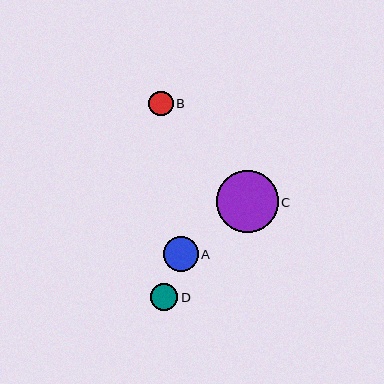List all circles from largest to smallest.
From largest to smallest: C, A, D, B.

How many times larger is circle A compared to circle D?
Circle A is approximately 1.3 times the size of circle D.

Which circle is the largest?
Circle C is the largest with a size of approximately 61 pixels.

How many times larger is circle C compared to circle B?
Circle C is approximately 2.5 times the size of circle B.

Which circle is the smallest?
Circle B is the smallest with a size of approximately 25 pixels.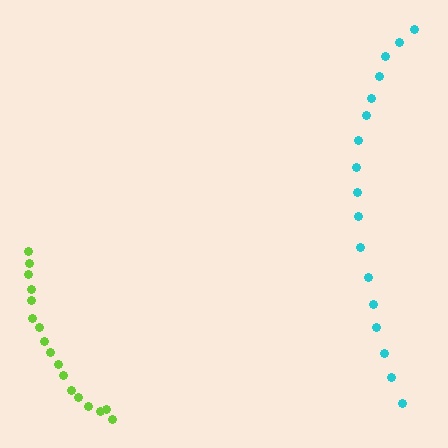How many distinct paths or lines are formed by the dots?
There are 2 distinct paths.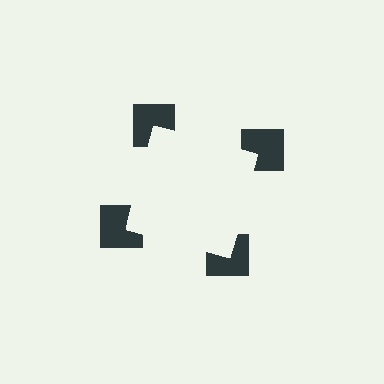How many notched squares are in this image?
There are 4 — one at each vertex of the illusory square.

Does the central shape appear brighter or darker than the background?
It typically appears slightly brighter than the background, even though no actual brightness change is drawn.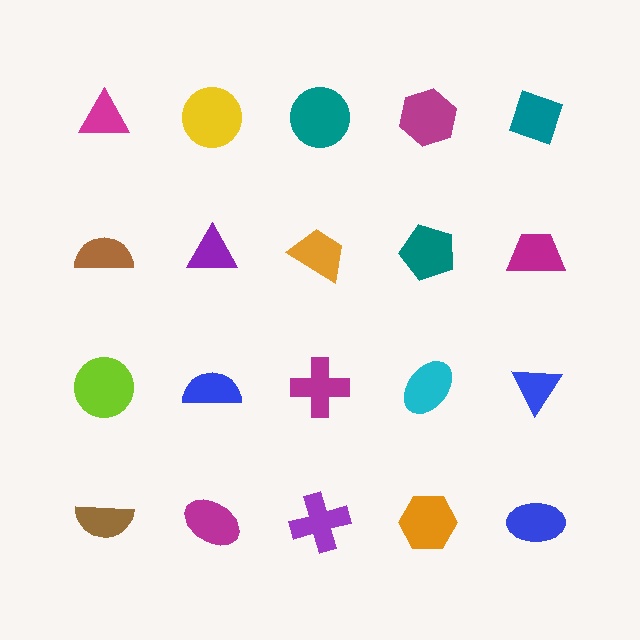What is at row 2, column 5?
A magenta trapezoid.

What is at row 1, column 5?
A teal diamond.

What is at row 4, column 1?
A brown semicircle.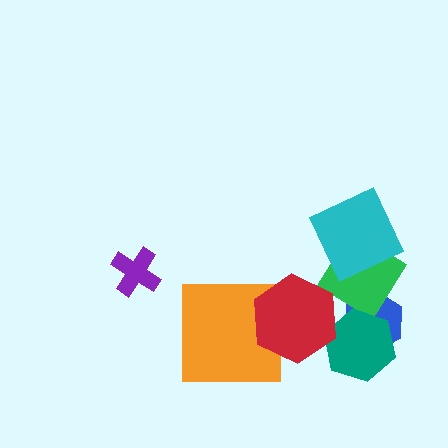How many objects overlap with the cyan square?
1 object overlaps with the cyan square.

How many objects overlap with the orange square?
1 object overlaps with the orange square.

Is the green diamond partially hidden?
Yes, it is partially covered by another shape.